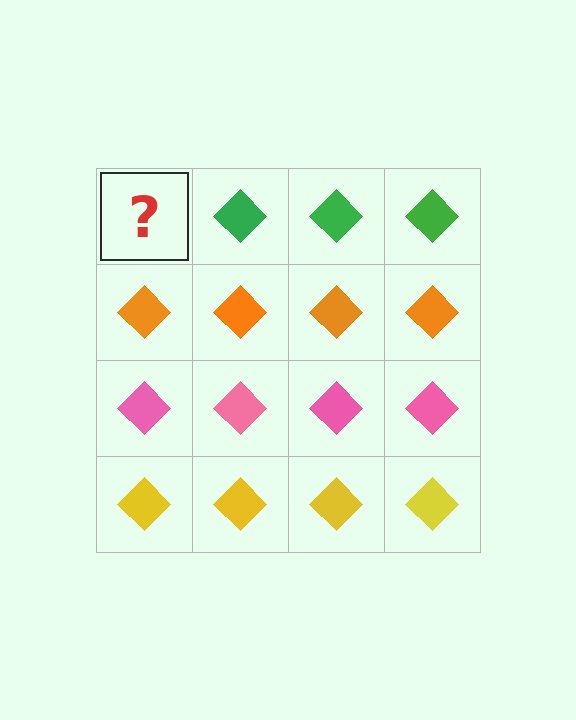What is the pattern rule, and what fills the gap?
The rule is that each row has a consistent color. The gap should be filled with a green diamond.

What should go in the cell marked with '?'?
The missing cell should contain a green diamond.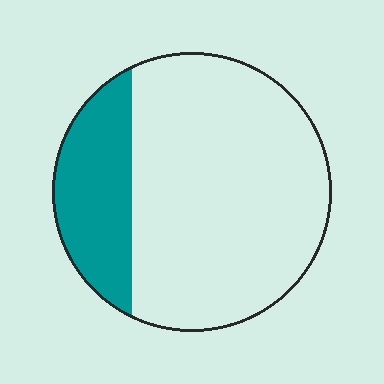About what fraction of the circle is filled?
About one quarter (1/4).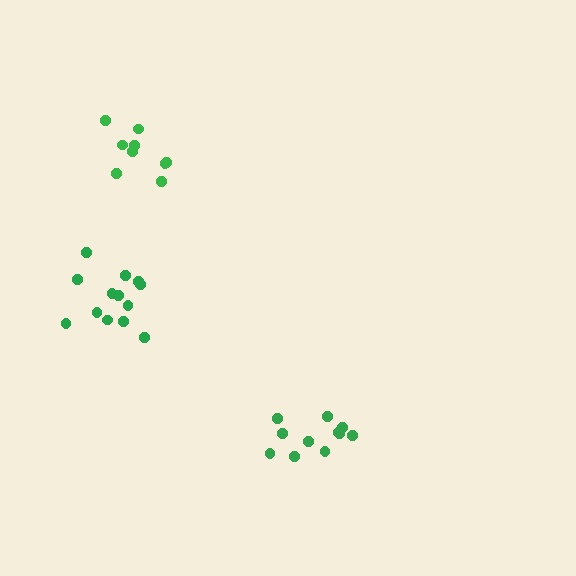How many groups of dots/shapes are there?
There are 3 groups.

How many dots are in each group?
Group 1: 13 dots, Group 2: 9 dots, Group 3: 11 dots (33 total).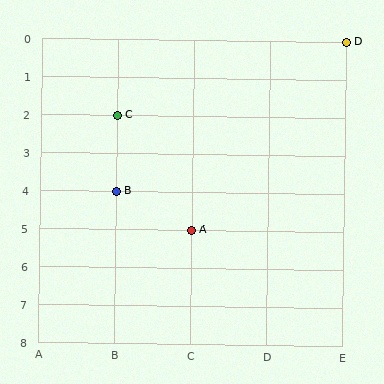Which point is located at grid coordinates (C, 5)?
Point A is at (C, 5).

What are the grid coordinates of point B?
Point B is at grid coordinates (B, 4).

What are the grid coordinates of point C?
Point C is at grid coordinates (B, 2).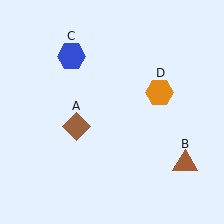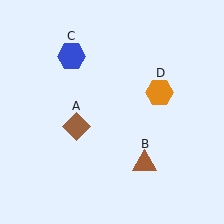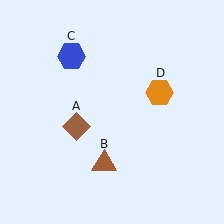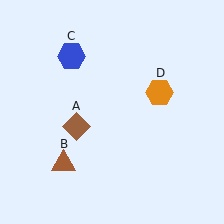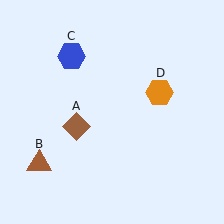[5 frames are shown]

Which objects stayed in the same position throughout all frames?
Brown diamond (object A) and blue hexagon (object C) and orange hexagon (object D) remained stationary.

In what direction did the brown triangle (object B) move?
The brown triangle (object B) moved left.